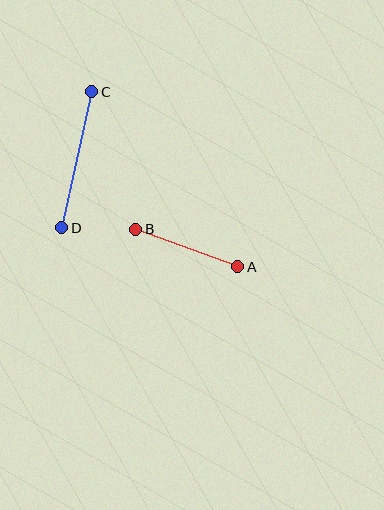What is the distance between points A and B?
The distance is approximately 109 pixels.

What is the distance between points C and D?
The distance is approximately 140 pixels.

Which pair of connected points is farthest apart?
Points C and D are farthest apart.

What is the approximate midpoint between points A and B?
The midpoint is at approximately (187, 248) pixels.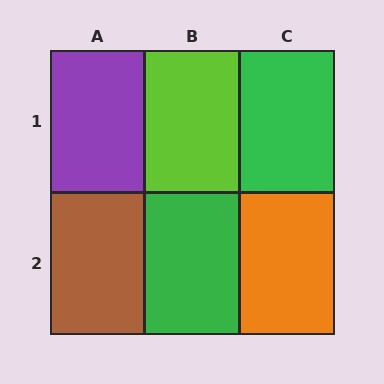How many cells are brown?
1 cell is brown.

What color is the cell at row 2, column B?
Green.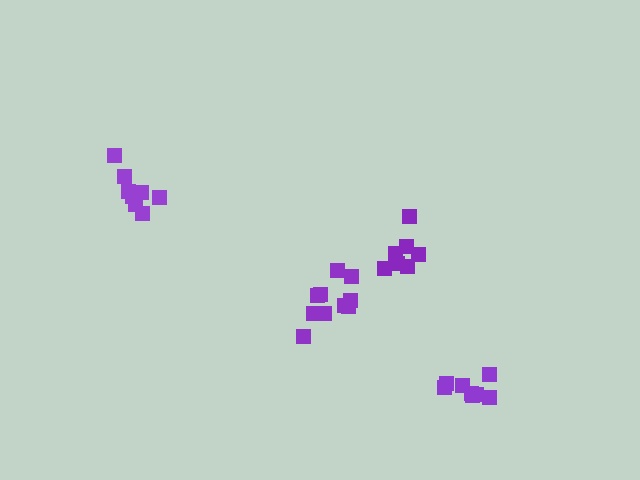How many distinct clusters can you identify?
There are 4 distinct clusters.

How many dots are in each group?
Group 1: 8 dots, Group 2: 10 dots, Group 3: 7 dots, Group 4: 8 dots (33 total).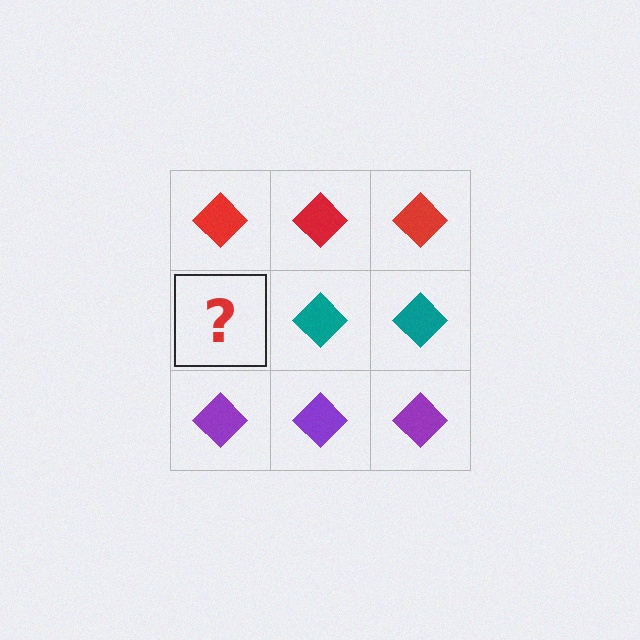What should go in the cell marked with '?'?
The missing cell should contain a teal diamond.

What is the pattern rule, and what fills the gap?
The rule is that each row has a consistent color. The gap should be filled with a teal diamond.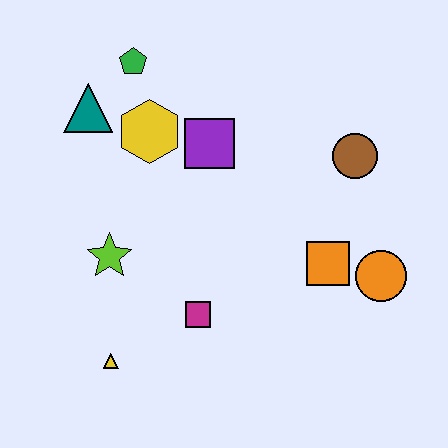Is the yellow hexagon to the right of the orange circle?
No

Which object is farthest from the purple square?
The yellow triangle is farthest from the purple square.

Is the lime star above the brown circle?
No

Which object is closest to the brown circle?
The orange square is closest to the brown circle.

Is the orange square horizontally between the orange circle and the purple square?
Yes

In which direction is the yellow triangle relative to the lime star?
The yellow triangle is below the lime star.